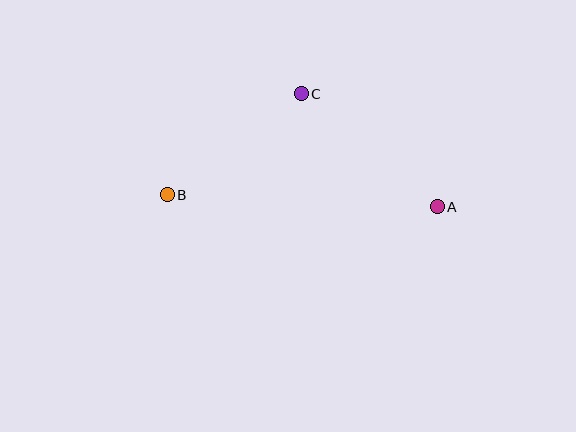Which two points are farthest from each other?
Points A and B are farthest from each other.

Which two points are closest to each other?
Points B and C are closest to each other.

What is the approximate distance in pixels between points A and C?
The distance between A and C is approximately 177 pixels.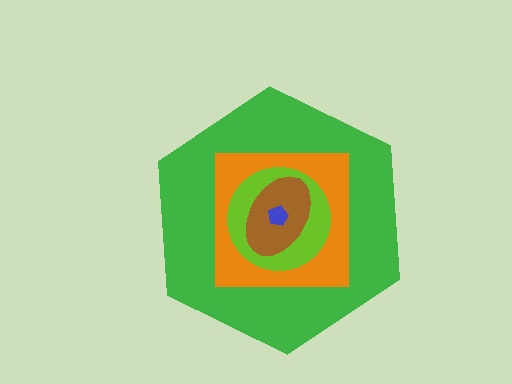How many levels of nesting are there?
5.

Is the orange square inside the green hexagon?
Yes.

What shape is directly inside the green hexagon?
The orange square.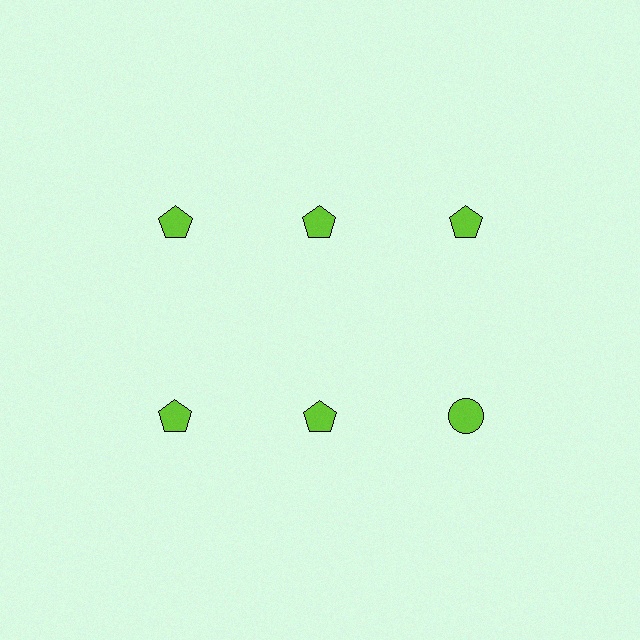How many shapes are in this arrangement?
There are 6 shapes arranged in a grid pattern.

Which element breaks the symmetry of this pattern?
The lime circle in the second row, center column breaks the symmetry. All other shapes are lime pentagons.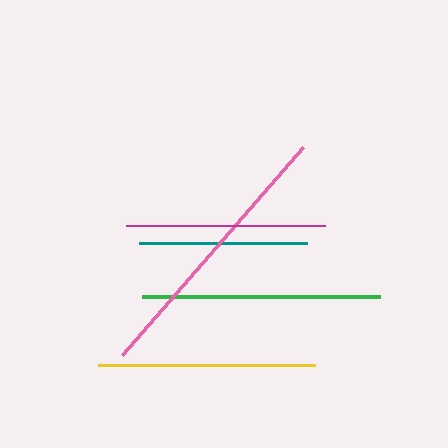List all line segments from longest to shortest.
From longest to shortest: pink, green, yellow, magenta, teal.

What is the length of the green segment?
The green segment is approximately 238 pixels long.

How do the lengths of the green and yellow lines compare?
The green and yellow lines are approximately the same length.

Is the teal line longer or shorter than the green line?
The green line is longer than the teal line.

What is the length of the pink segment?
The pink segment is approximately 275 pixels long.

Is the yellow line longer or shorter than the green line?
The green line is longer than the yellow line.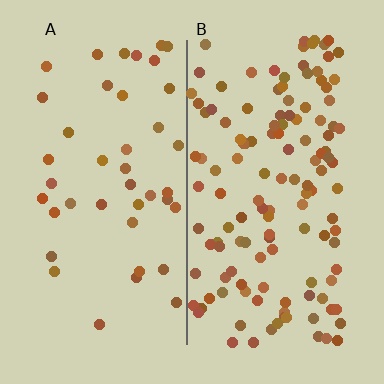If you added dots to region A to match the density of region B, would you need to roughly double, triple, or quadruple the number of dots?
Approximately triple.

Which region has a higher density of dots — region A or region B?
B (the right).